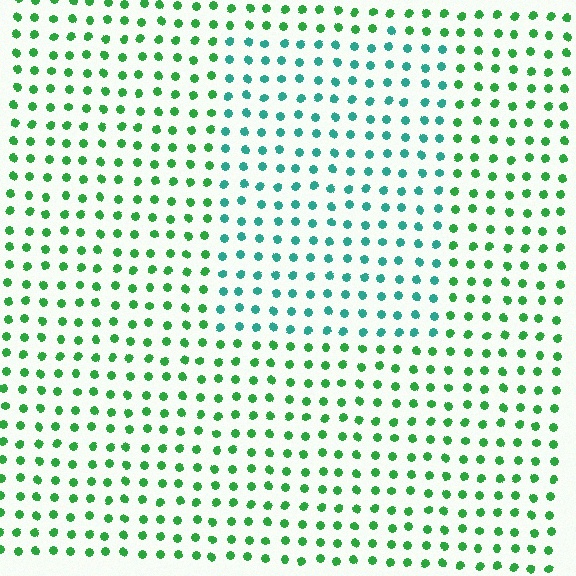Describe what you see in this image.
The image is filled with small green elements in a uniform arrangement. A rectangle-shaped region is visible where the elements are tinted to a slightly different hue, forming a subtle color boundary.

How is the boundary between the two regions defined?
The boundary is defined purely by a slight shift in hue (about 41 degrees). Spacing, size, and orientation are identical on both sides.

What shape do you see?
I see a rectangle.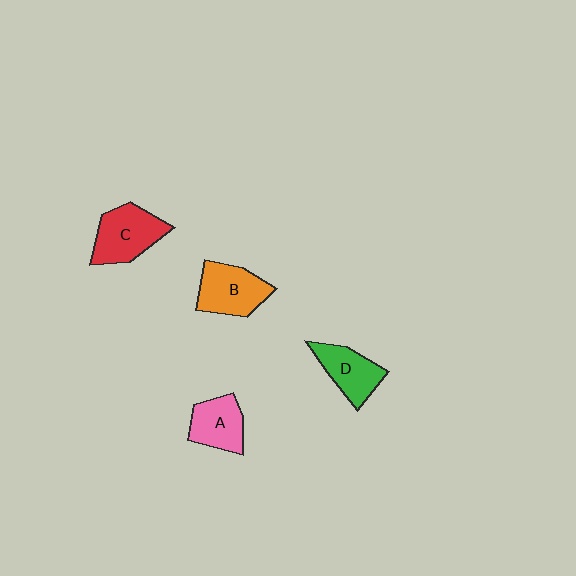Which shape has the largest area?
Shape C (red).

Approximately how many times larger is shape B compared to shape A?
Approximately 1.2 times.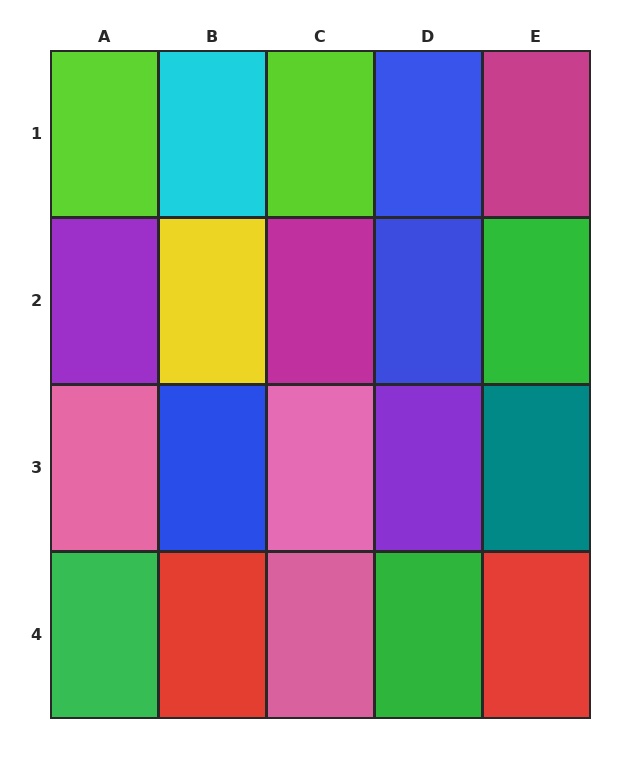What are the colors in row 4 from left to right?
Green, red, pink, green, red.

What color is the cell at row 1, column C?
Lime.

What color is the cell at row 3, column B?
Blue.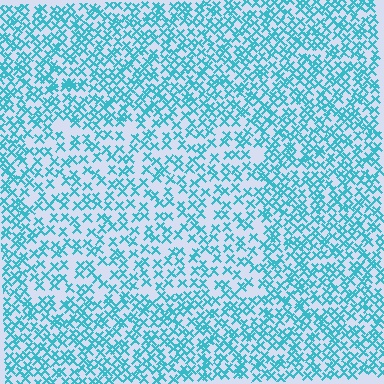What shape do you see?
I see a rectangle.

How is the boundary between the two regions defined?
The boundary is defined by a change in element density (approximately 1.6x ratio). All elements are the same color, size, and shape.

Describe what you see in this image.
The image contains small cyan elements arranged at two different densities. A rectangle-shaped region is visible where the elements are less densely packed than the surrounding area.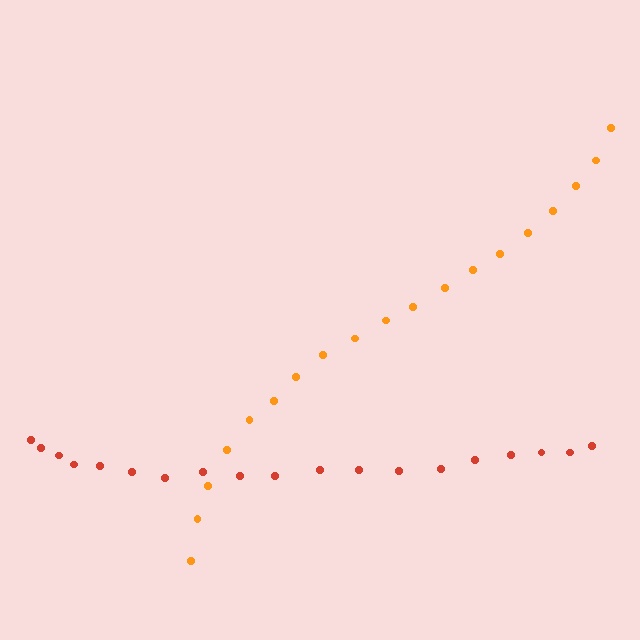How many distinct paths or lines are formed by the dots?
There are 2 distinct paths.